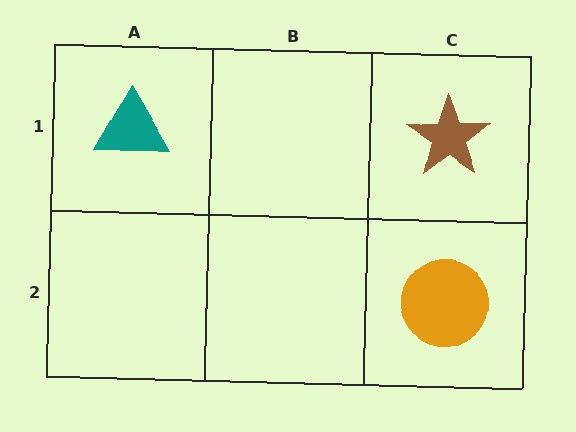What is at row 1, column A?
A teal triangle.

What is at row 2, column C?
An orange circle.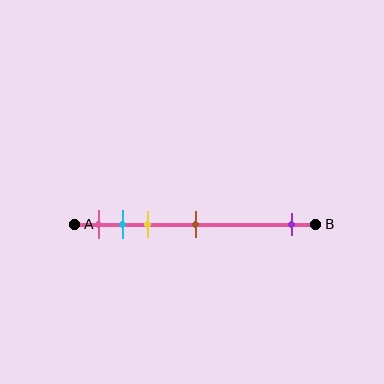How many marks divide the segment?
There are 5 marks dividing the segment.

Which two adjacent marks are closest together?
The cyan and yellow marks are the closest adjacent pair.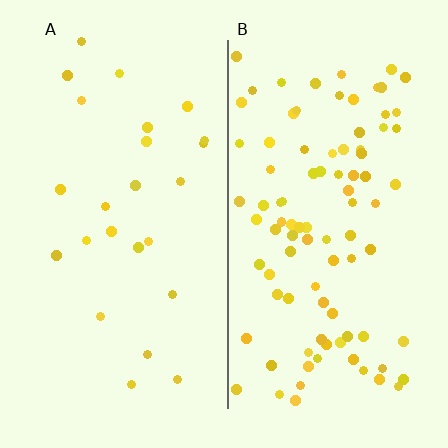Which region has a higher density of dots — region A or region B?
B (the right).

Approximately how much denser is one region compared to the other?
Approximately 3.7× — region B over region A.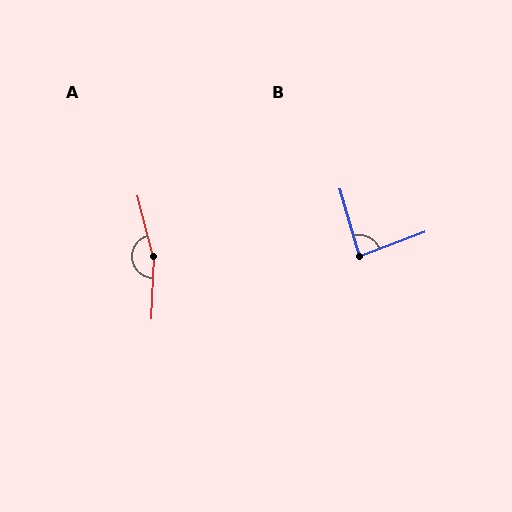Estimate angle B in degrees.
Approximately 86 degrees.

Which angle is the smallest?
B, at approximately 86 degrees.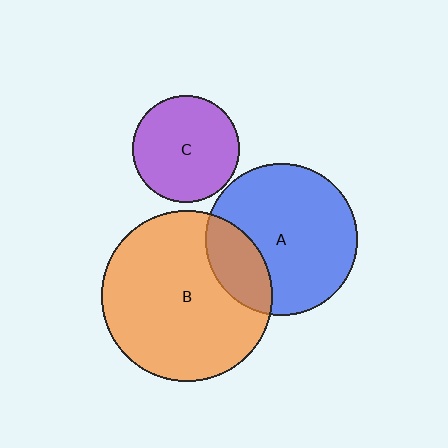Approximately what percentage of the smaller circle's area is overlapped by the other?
Approximately 25%.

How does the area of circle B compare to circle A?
Approximately 1.3 times.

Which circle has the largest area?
Circle B (orange).